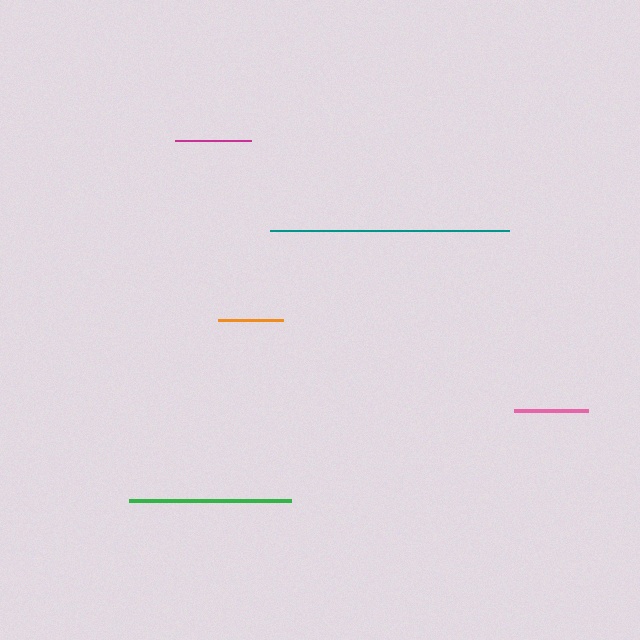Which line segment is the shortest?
The orange line is the shortest at approximately 65 pixels.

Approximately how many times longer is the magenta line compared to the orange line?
The magenta line is approximately 1.2 times the length of the orange line.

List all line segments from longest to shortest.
From longest to shortest: teal, green, magenta, pink, orange.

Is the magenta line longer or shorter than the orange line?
The magenta line is longer than the orange line.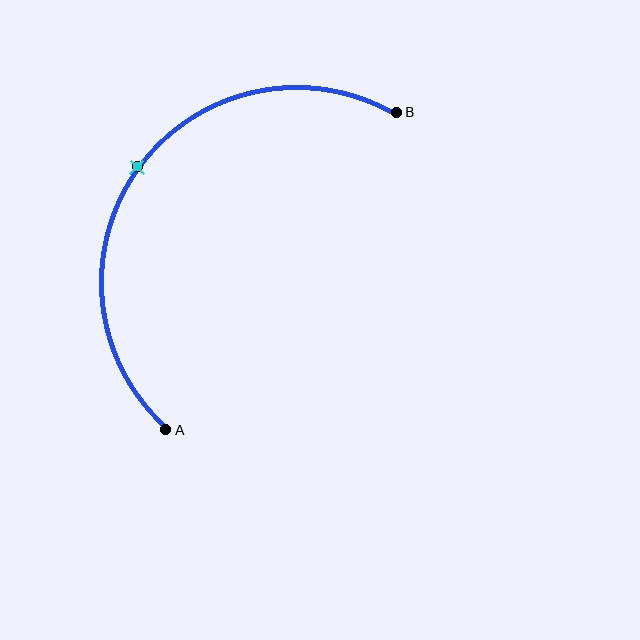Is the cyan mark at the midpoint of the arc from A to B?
Yes. The cyan mark lies on the arc at equal arc-length from both A and B — it is the arc midpoint.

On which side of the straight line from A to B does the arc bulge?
The arc bulges above and to the left of the straight line connecting A and B.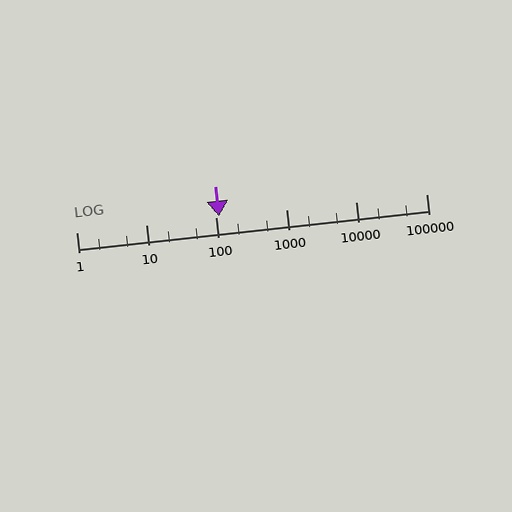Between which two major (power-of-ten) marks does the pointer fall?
The pointer is between 100 and 1000.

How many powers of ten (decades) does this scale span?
The scale spans 5 decades, from 1 to 100000.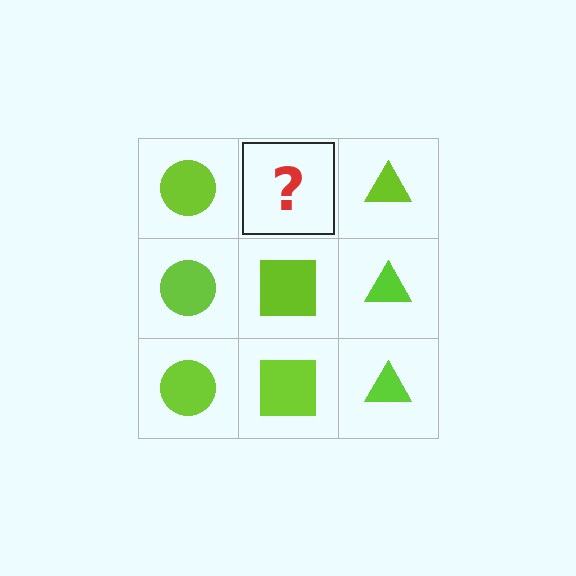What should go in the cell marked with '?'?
The missing cell should contain a lime square.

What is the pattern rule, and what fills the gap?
The rule is that each column has a consistent shape. The gap should be filled with a lime square.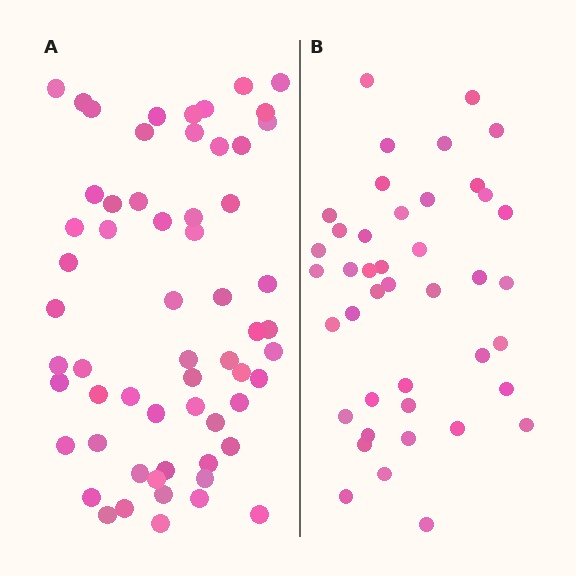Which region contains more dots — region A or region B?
Region A (the left region) has more dots.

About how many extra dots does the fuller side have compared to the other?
Region A has approximately 20 more dots than region B.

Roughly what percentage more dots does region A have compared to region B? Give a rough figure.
About 45% more.